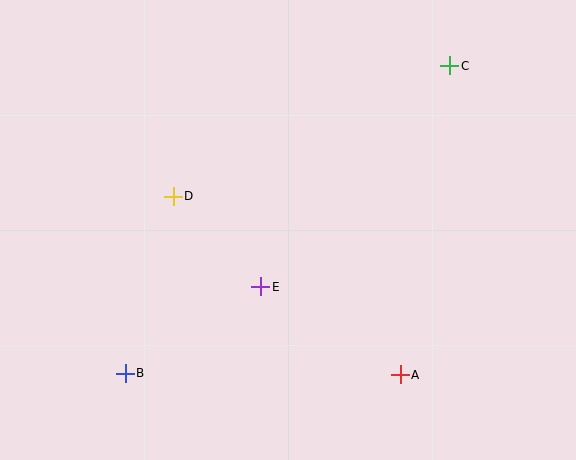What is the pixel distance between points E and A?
The distance between E and A is 165 pixels.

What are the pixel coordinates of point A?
Point A is at (400, 375).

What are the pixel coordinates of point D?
Point D is at (173, 196).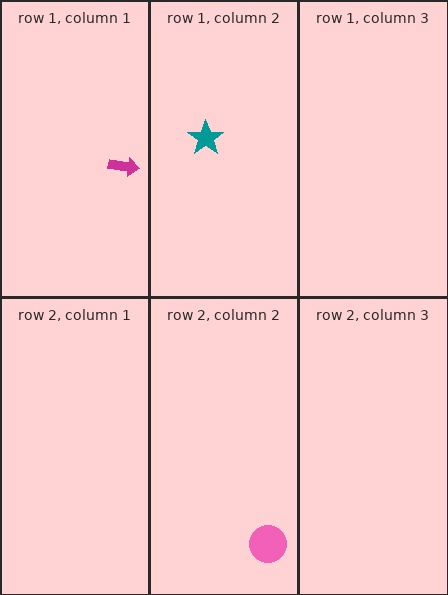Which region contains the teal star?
The row 1, column 2 region.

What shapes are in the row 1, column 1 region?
The magenta arrow.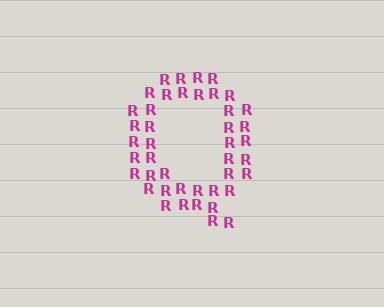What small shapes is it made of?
It is made of small letter R's.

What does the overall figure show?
The overall figure shows the letter Q.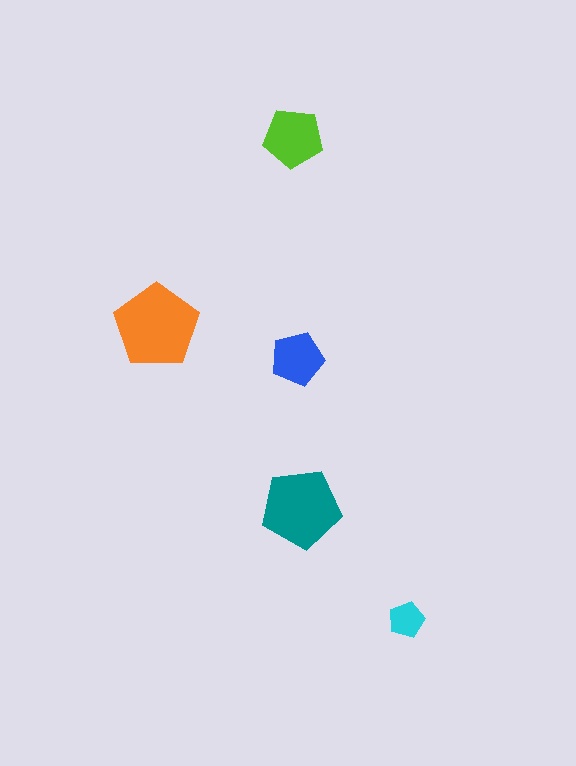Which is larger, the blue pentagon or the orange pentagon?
The orange one.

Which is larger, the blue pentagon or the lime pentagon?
The lime one.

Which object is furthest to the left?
The orange pentagon is leftmost.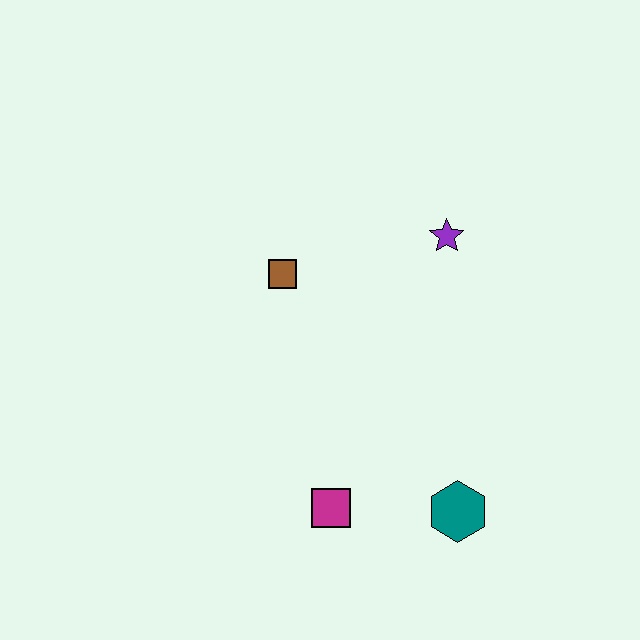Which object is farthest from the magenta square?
The purple star is farthest from the magenta square.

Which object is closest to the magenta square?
The teal hexagon is closest to the magenta square.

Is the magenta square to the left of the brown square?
No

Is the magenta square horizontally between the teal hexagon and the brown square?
Yes